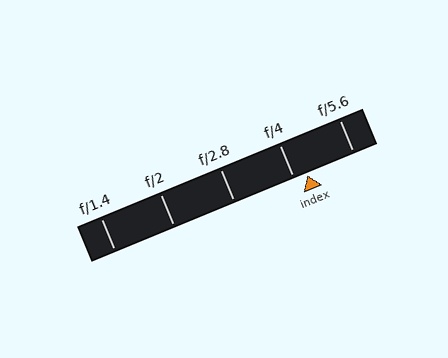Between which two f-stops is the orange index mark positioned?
The index mark is between f/4 and f/5.6.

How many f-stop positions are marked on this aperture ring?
There are 5 f-stop positions marked.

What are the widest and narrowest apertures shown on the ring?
The widest aperture shown is f/1.4 and the narrowest is f/5.6.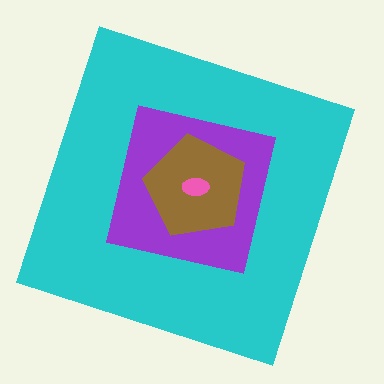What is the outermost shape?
The cyan square.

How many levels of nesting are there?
4.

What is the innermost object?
The pink ellipse.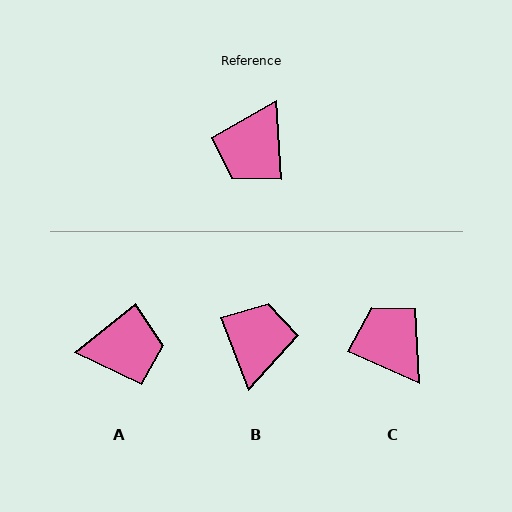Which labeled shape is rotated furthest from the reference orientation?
B, about 162 degrees away.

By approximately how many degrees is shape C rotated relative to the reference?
Approximately 117 degrees clockwise.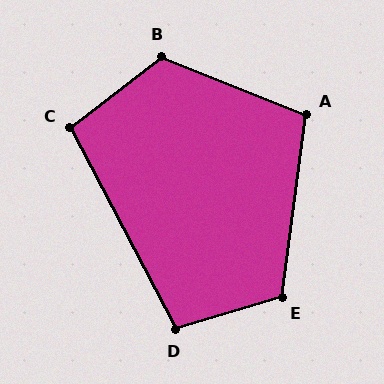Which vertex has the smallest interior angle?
C, at approximately 100 degrees.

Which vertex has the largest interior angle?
B, at approximately 121 degrees.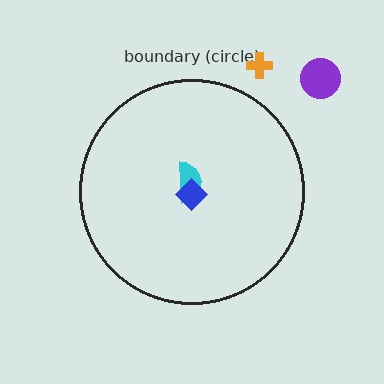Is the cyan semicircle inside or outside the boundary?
Inside.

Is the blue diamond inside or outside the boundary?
Inside.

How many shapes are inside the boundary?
2 inside, 2 outside.